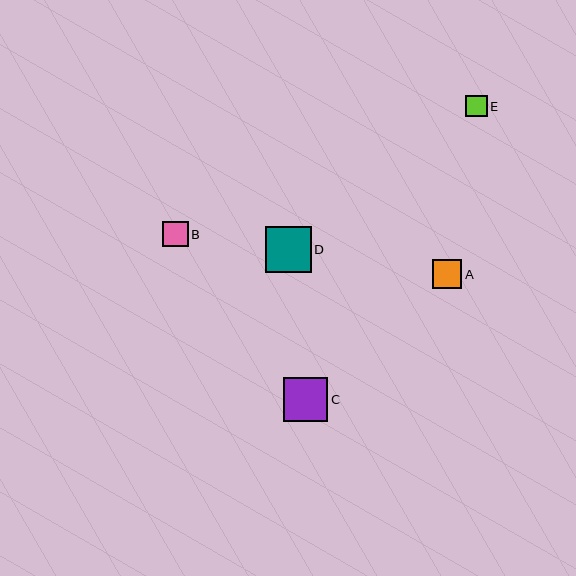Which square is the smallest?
Square E is the smallest with a size of approximately 22 pixels.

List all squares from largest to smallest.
From largest to smallest: D, C, A, B, E.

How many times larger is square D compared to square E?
Square D is approximately 2.1 times the size of square E.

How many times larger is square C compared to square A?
Square C is approximately 1.5 times the size of square A.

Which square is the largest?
Square D is the largest with a size of approximately 46 pixels.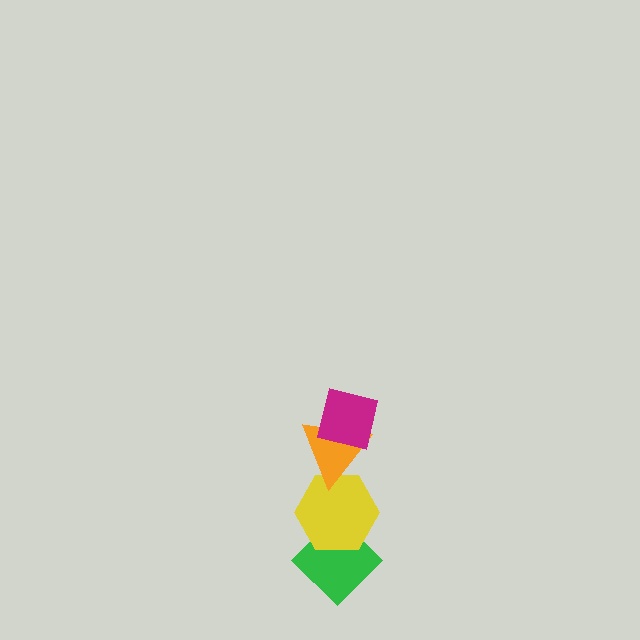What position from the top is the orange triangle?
The orange triangle is 2nd from the top.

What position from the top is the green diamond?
The green diamond is 4th from the top.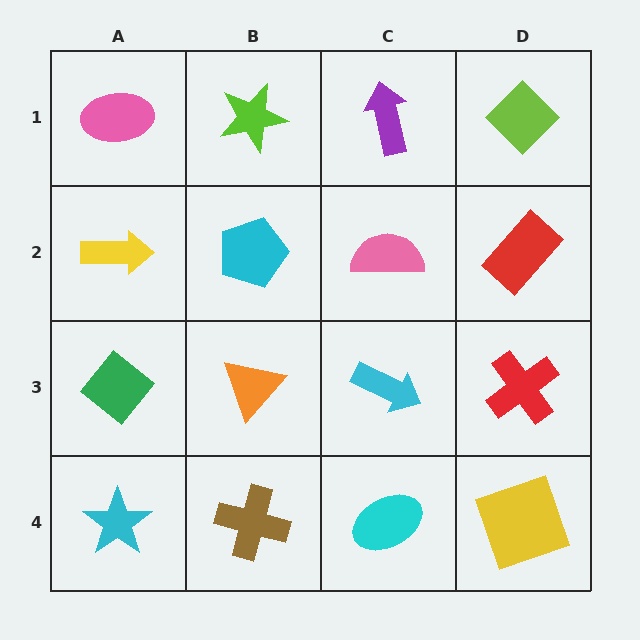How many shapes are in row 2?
4 shapes.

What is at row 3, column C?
A cyan arrow.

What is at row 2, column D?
A red rectangle.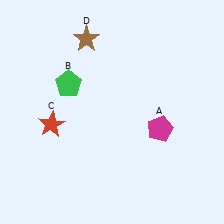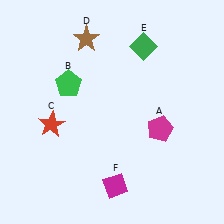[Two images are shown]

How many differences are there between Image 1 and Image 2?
There are 2 differences between the two images.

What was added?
A green diamond (E), a magenta diamond (F) were added in Image 2.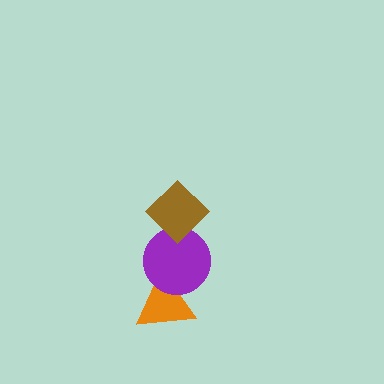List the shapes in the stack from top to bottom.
From top to bottom: the brown diamond, the purple circle, the orange triangle.